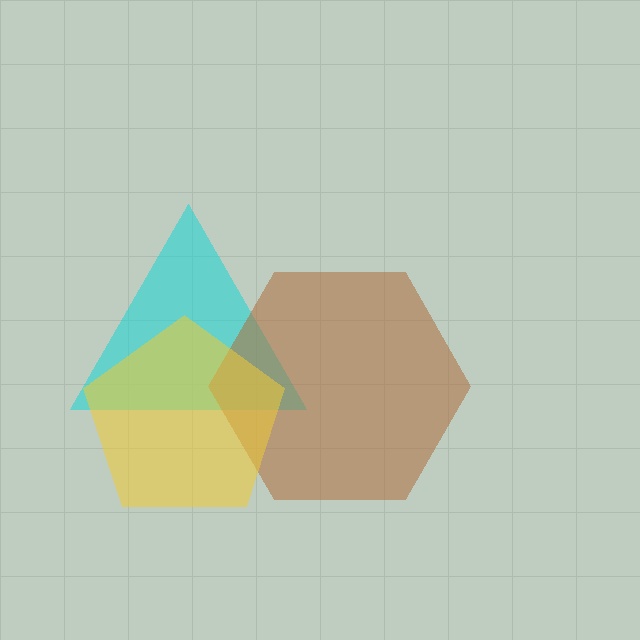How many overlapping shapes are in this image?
There are 3 overlapping shapes in the image.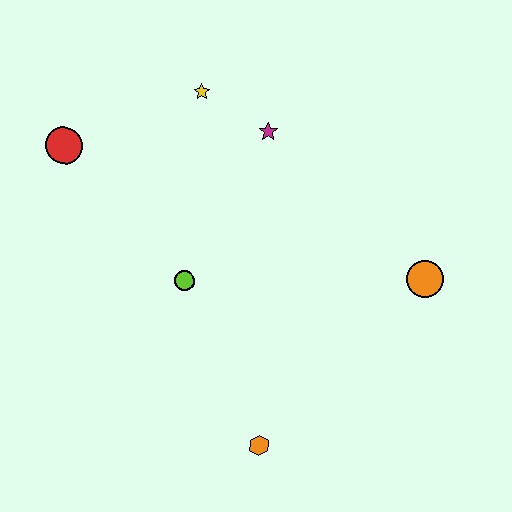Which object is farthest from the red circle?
The orange circle is farthest from the red circle.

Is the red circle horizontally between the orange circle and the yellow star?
No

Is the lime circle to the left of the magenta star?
Yes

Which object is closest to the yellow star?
The magenta star is closest to the yellow star.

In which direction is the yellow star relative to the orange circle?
The yellow star is to the left of the orange circle.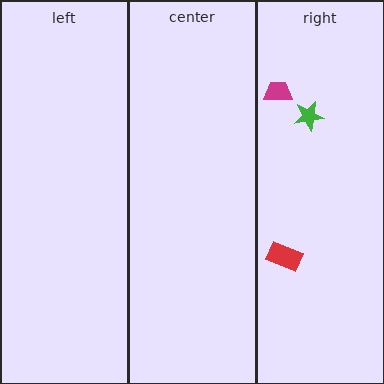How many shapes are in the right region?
3.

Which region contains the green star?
The right region.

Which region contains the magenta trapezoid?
The right region.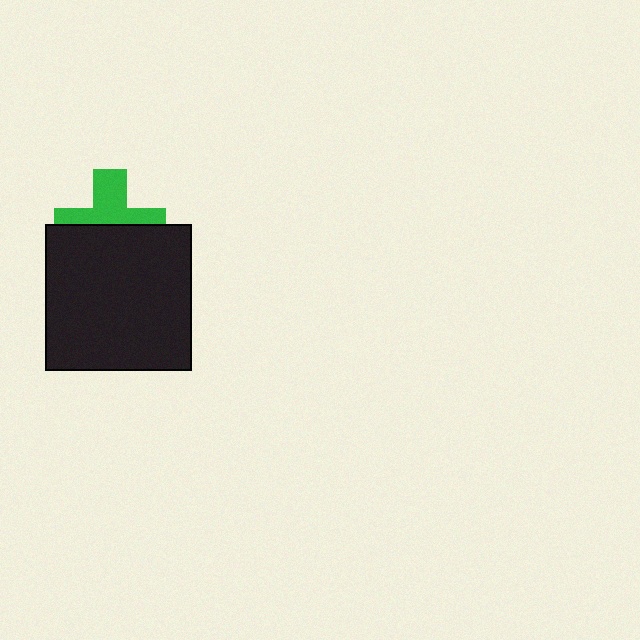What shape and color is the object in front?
The object in front is a black square.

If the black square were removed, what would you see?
You would see the complete green cross.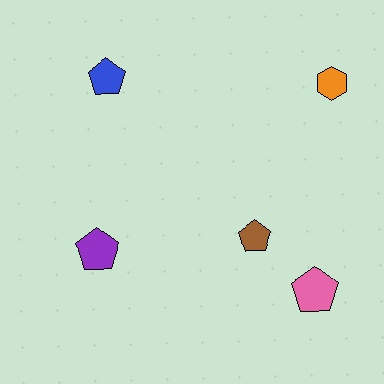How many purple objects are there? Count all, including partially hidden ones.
There is 1 purple object.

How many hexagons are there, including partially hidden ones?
There is 1 hexagon.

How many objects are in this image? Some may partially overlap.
There are 5 objects.